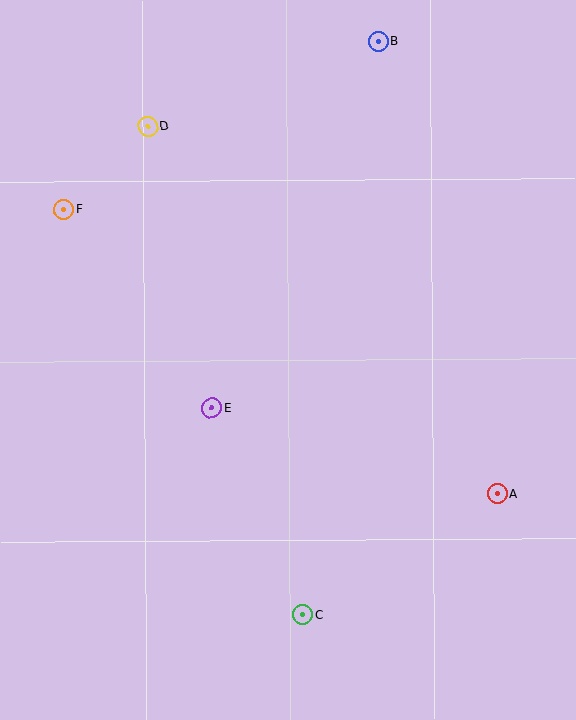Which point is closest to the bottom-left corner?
Point C is closest to the bottom-left corner.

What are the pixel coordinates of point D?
Point D is at (148, 126).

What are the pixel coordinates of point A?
Point A is at (497, 494).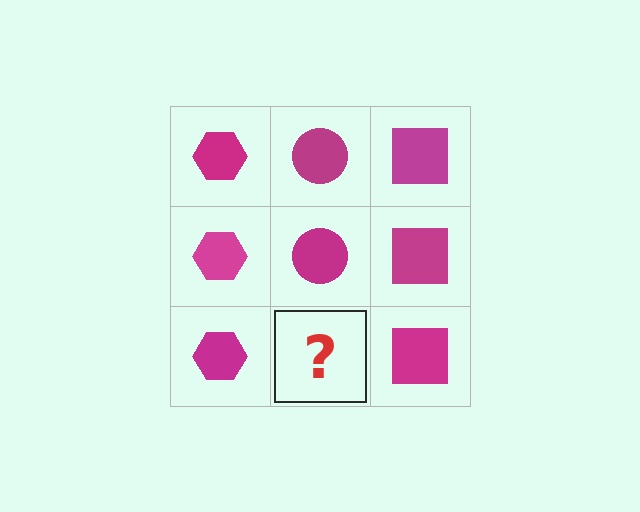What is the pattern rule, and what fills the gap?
The rule is that each column has a consistent shape. The gap should be filled with a magenta circle.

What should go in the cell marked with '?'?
The missing cell should contain a magenta circle.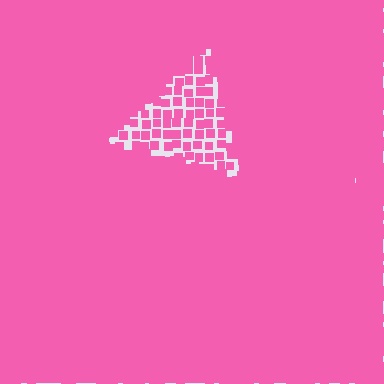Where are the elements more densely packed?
The elements are more densely packed outside the triangle boundary.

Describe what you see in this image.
The image contains small pink elements arranged at two different densities. A triangle-shaped region is visible where the elements are less densely packed than the surrounding area.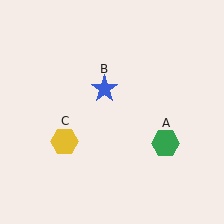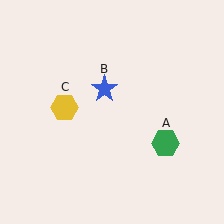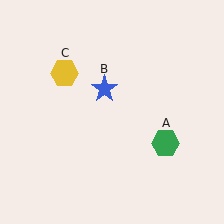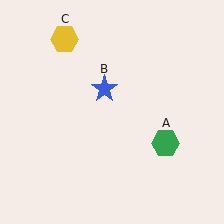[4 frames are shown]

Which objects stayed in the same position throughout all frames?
Green hexagon (object A) and blue star (object B) remained stationary.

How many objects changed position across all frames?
1 object changed position: yellow hexagon (object C).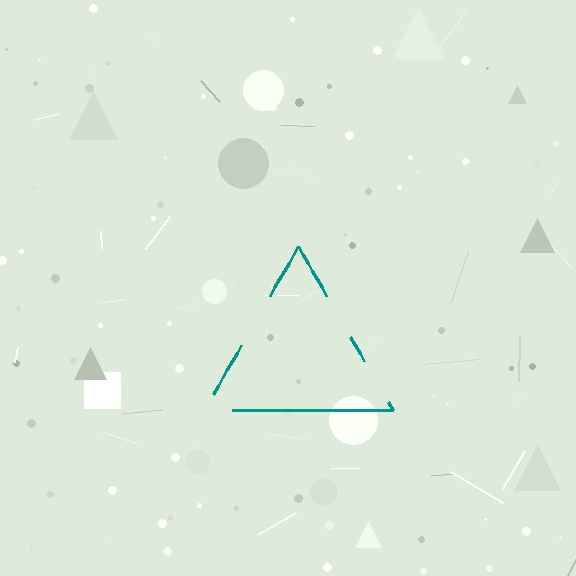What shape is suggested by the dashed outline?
The dashed outline suggests a triangle.